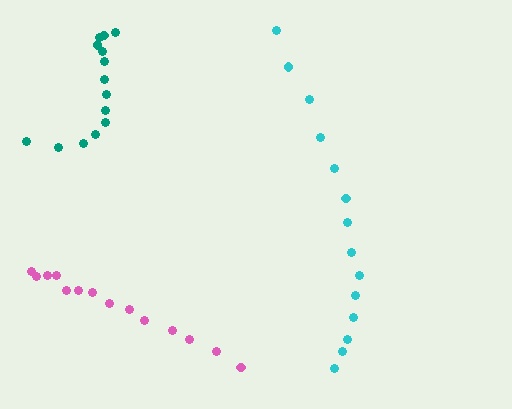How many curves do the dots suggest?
There are 3 distinct paths.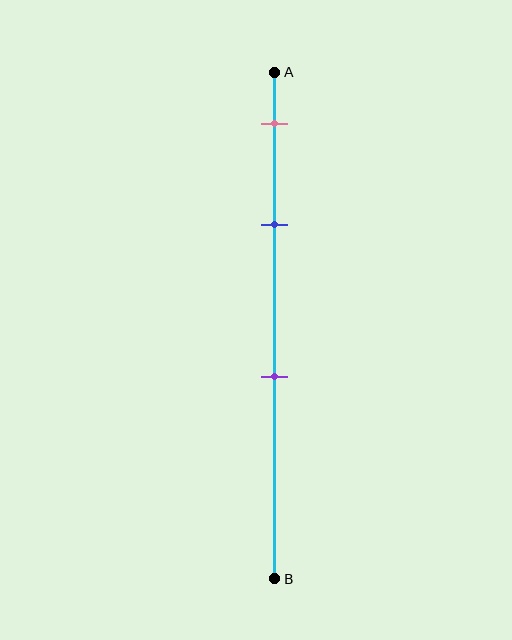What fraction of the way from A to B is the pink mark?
The pink mark is approximately 10% (0.1) of the way from A to B.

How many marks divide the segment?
There are 3 marks dividing the segment.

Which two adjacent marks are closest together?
The pink and blue marks are the closest adjacent pair.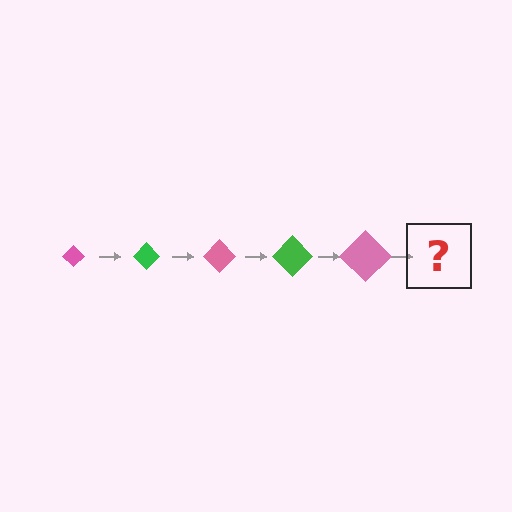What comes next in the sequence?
The next element should be a green diamond, larger than the previous one.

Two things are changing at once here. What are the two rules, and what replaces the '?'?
The two rules are that the diamond grows larger each step and the color cycles through pink and green. The '?' should be a green diamond, larger than the previous one.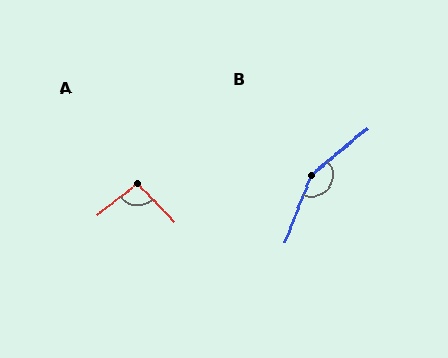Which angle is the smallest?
A, at approximately 95 degrees.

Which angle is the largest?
B, at approximately 151 degrees.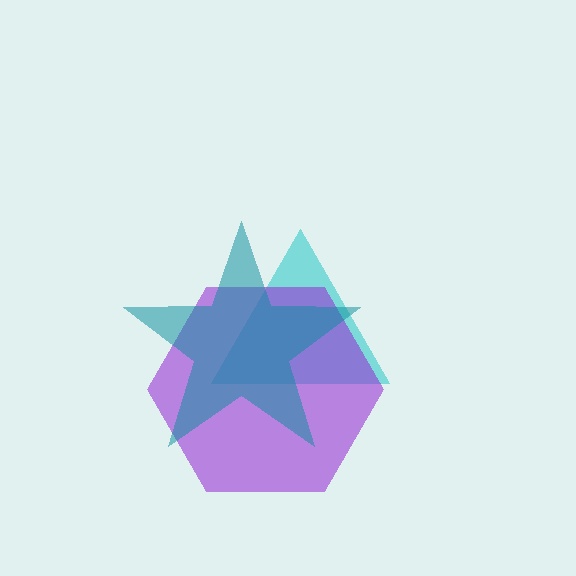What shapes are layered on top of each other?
The layered shapes are: a cyan triangle, a purple hexagon, a teal star.